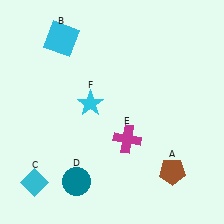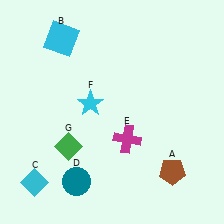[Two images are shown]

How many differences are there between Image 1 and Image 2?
There is 1 difference between the two images.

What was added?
A green diamond (G) was added in Image 2.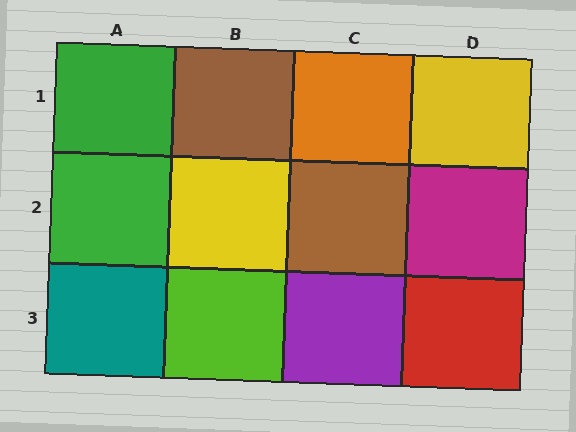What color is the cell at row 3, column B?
Lime.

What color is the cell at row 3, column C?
Purple.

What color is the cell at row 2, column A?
Green.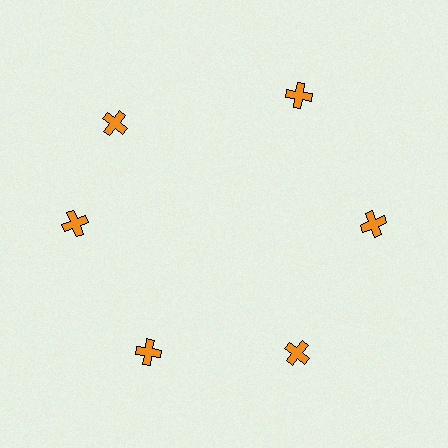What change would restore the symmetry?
The symmetry would be restored by rotating it back into even spacing with its neighbors so that all 6 crosses sit at equal angles and equal distance from the center.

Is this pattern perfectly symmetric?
No. The 6 orange crosses are arranged in a ring, but one element near the 11 o'clock position is rotated out of alignment along the ring, breaking the 6-fold rotational symmetry.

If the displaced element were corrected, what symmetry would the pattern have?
It would have 6-fold rotational symmetry — the pattern would map onto itself every 60 degrees.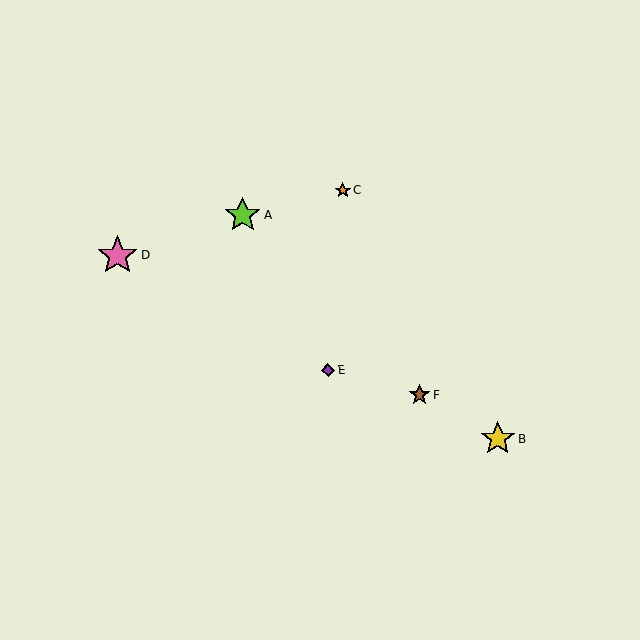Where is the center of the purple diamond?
The center of the purple diamond is at (328, 370).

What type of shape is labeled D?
Shape D is a pink star.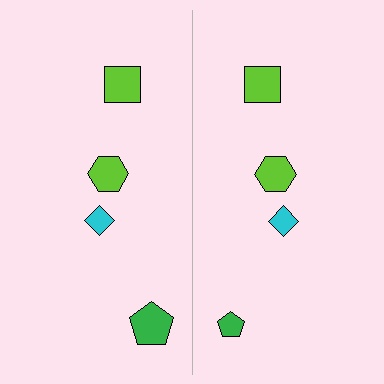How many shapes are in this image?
There are 8 shapes in this image.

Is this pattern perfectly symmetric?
No, the pattern is not perfectly symmetric. The green pentagon on the right side has a different size than its mirror counterpart.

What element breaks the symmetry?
The green pentagon on the right side has a different size than its mirror counterpart.